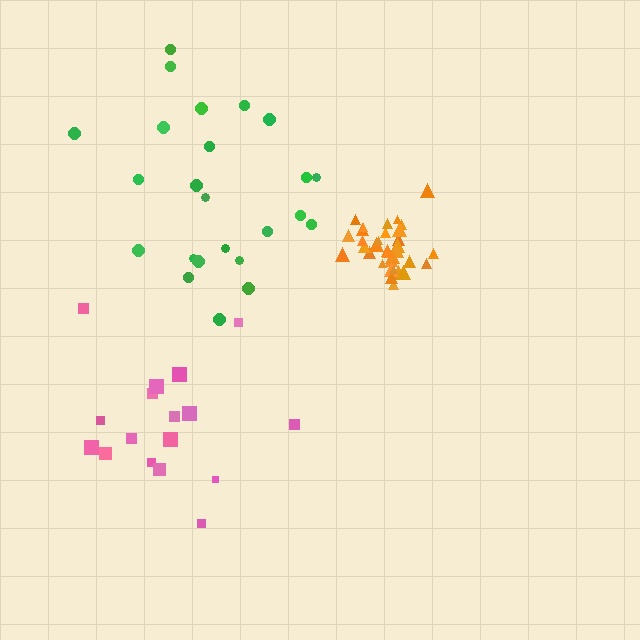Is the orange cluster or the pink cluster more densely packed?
Orange.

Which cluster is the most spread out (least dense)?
Pink.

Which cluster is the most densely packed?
Orange.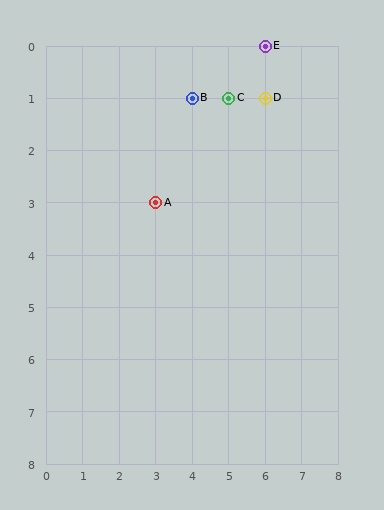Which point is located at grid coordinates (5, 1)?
Point C is at (5, 1).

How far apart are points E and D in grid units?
Points E and D are 1 row apart.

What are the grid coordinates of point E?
Point E is at grid coordinates (6, 0).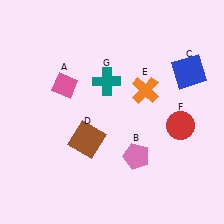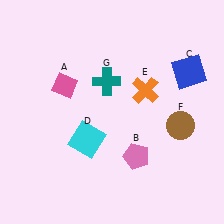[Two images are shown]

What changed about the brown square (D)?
In Image 1, D is brown. In Image 2, it changed to cyan.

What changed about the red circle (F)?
In Image 1, F is red. In Image 2, it changed to brown.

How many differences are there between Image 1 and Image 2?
There are 2 differences between the two images.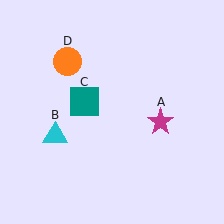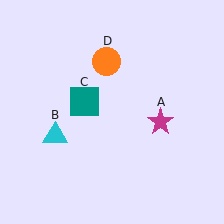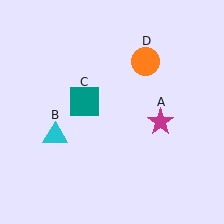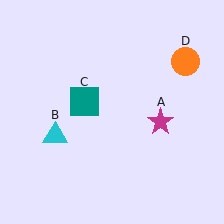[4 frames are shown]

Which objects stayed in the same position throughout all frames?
Magenta star (object A) and cyan triangle (object B) and teal square (object C) remained stationary.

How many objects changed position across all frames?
1 object changed position: orange circle (object D).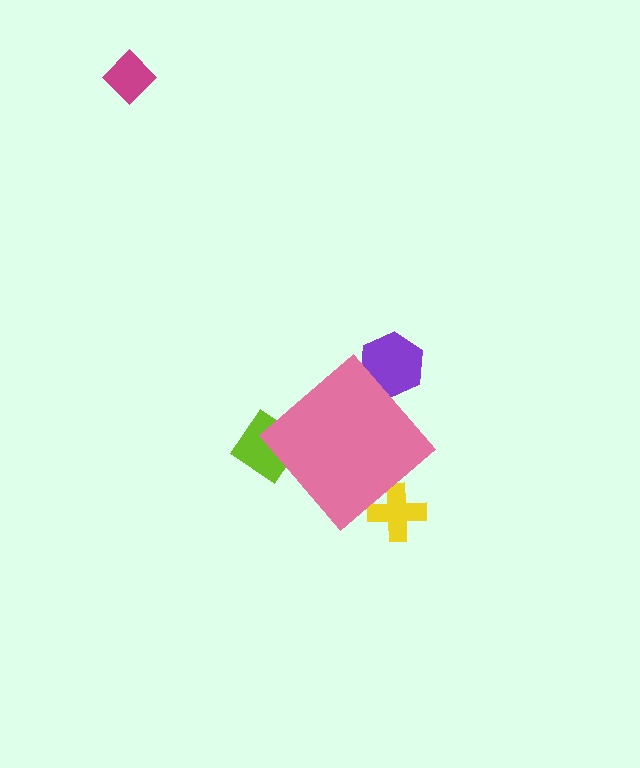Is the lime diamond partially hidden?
Yes, the lime diamond is partially hidden behind the pink diamond.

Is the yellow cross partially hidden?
Yes, the yellow cross is partially hidden behind the pink diamond.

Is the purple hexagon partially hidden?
Yes, the purple hexagon is partially hidden behind the pink diamond.